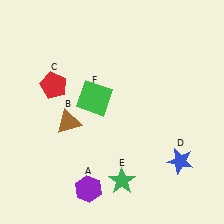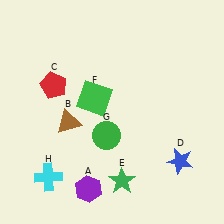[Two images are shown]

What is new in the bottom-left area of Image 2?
A cyan cross (H) was added in the bottom-left area of Image 2.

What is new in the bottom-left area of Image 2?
A green circle (G) was added in the bottom-left area of Image 2.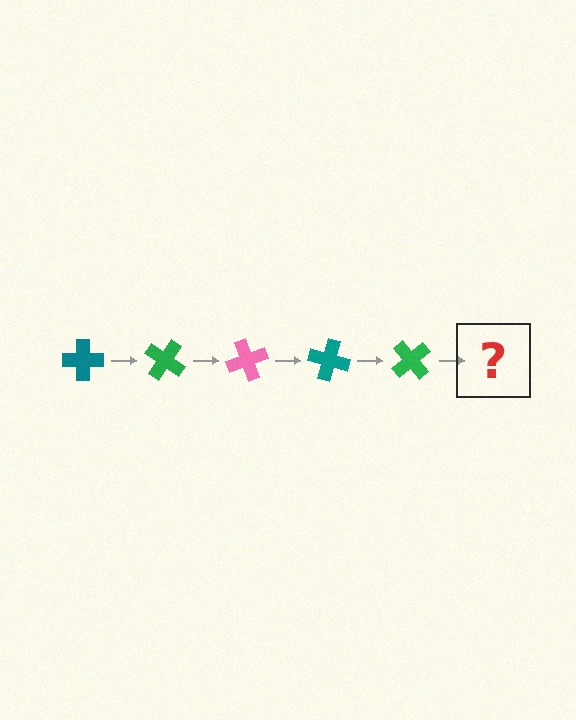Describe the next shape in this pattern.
It should be a pink cross, rotated 175 degrees from the start.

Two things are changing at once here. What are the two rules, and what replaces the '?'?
The two rules are that it rotates 35 degrees each step and the color cycles through teal, green, and pink. The '?' should be a pink cross, rotated 175 degrees from the start.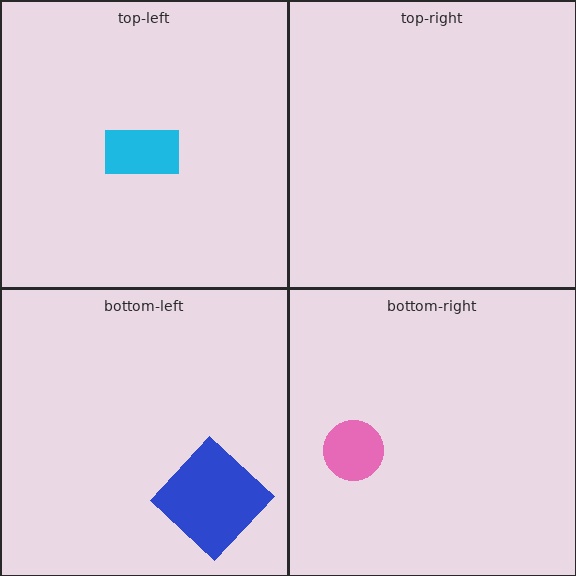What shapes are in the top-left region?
The cyan rectangle.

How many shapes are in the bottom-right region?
1.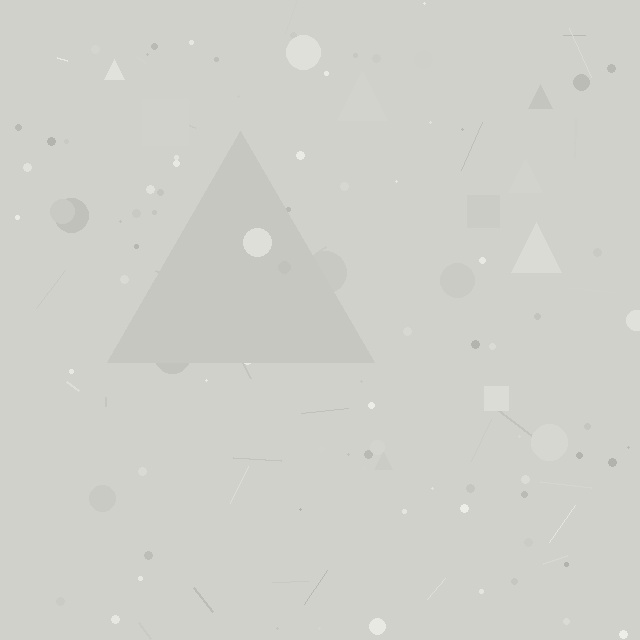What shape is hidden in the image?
A triangle is hidden in the image.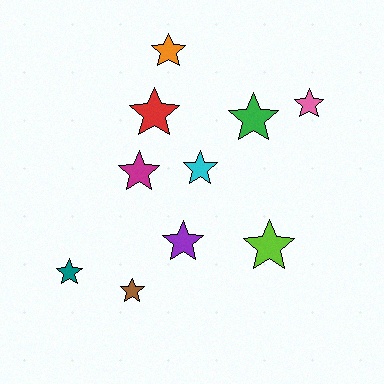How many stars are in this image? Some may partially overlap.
There are 10 stars.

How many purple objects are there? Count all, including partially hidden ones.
There is 1 purple object.